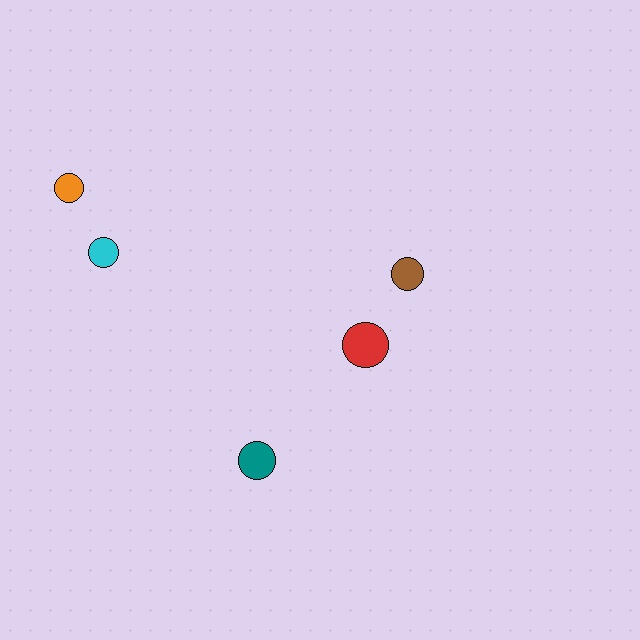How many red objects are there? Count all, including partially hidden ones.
There is 1 red object.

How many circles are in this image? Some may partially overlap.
There are 5 circles.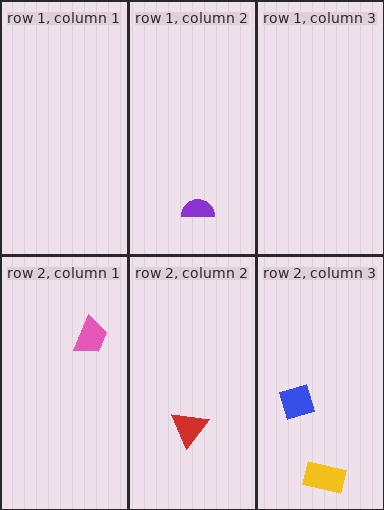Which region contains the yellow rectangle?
The row 2, column 3 region.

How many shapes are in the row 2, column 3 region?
2.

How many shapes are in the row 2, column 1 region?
1.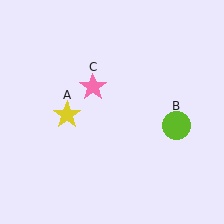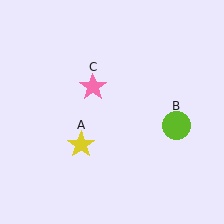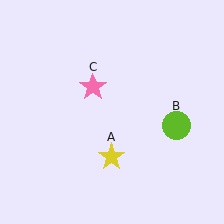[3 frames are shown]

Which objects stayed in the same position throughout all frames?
Lime circle (object B) and pink star (object C) remained stationary.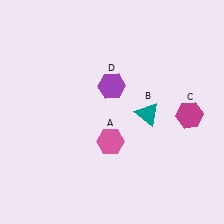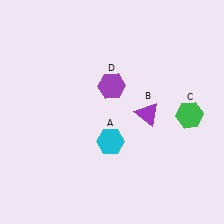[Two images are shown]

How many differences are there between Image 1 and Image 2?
There are 3 differences between the two images.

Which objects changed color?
A changed from pink to cyan. B changed from teal to purple. C changed from magenta to green.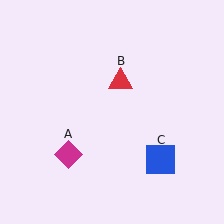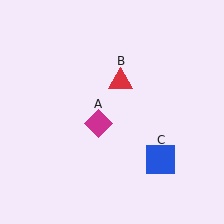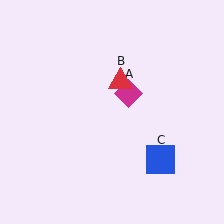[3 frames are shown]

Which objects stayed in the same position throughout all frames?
Red triangle (object B) and blue square (object C) remained stationary.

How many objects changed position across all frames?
1 object changed position: magenta diamond (object A).